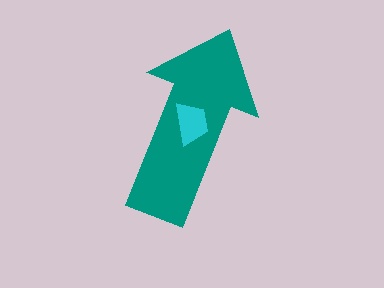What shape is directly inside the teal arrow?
The cyan trapezoid.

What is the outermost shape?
The teal arrow.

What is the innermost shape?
The cyan trapezoid.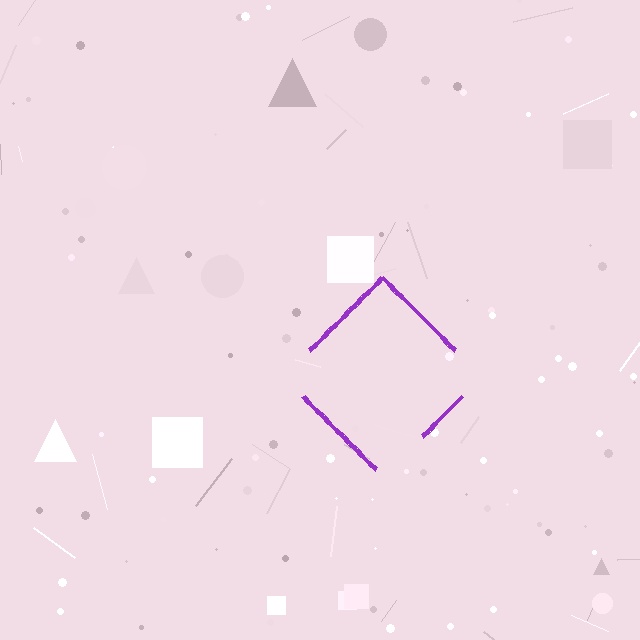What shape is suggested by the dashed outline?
The dashed outline suggests a diamond.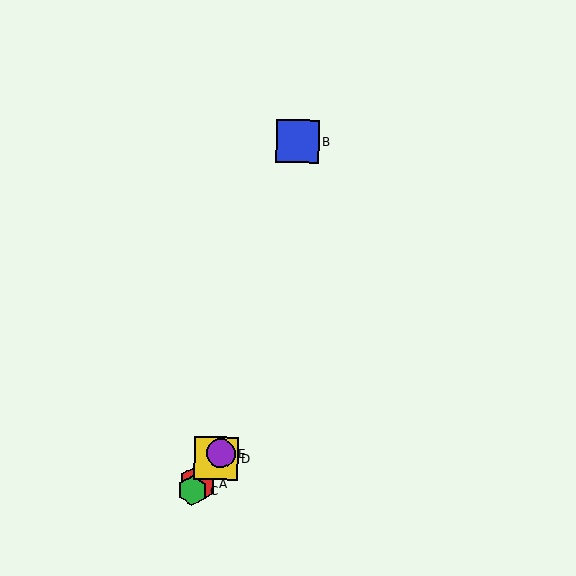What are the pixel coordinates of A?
Object A is at (197, 484).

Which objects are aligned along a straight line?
Objects A, C, D, E are aligned along a straight line.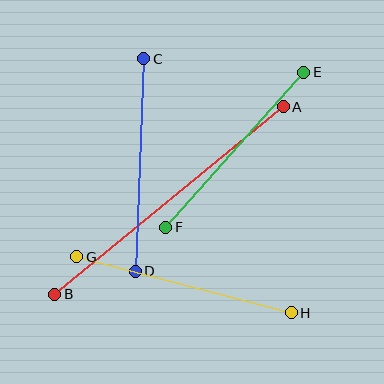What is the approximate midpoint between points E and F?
The midpoint is at approximately (235, 150) pixels.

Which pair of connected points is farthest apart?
Points A and B are farthest apart.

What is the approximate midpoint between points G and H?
The midpoint is at approximately (184, 285) pixels.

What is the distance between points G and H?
The distance is approximately 222 pixels.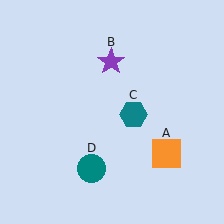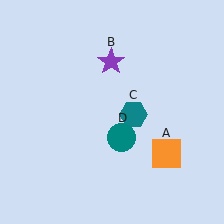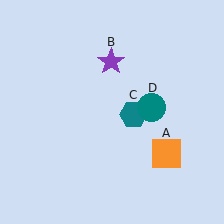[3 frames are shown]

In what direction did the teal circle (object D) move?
The teal circle (object D) moved up and to the right.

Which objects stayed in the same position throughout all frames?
Orange square (object A) and purple star (object B) and teal hexagon (object C) remained stationary.